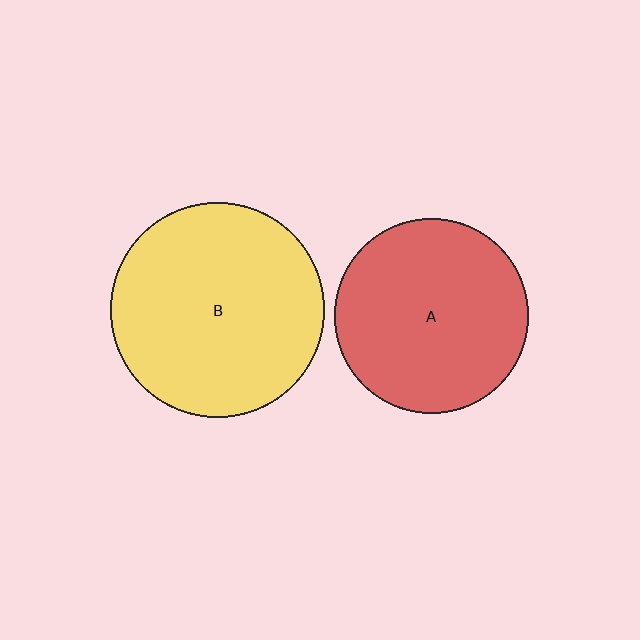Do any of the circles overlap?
No, none of the circles overlap.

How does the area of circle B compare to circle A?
Approximately 1.2 times.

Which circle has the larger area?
Circle B (yellow).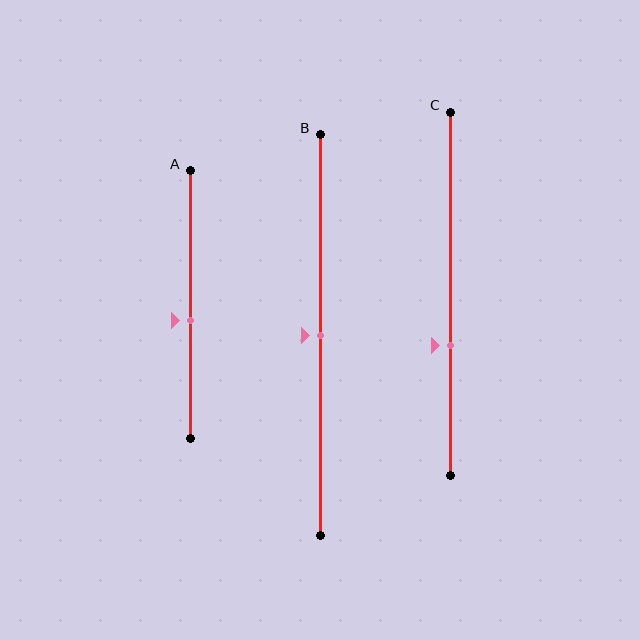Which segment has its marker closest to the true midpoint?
Segment B has its marker closest to the true midpoint.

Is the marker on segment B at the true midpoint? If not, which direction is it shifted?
Yes, the marker on segment B is at the true midpoint.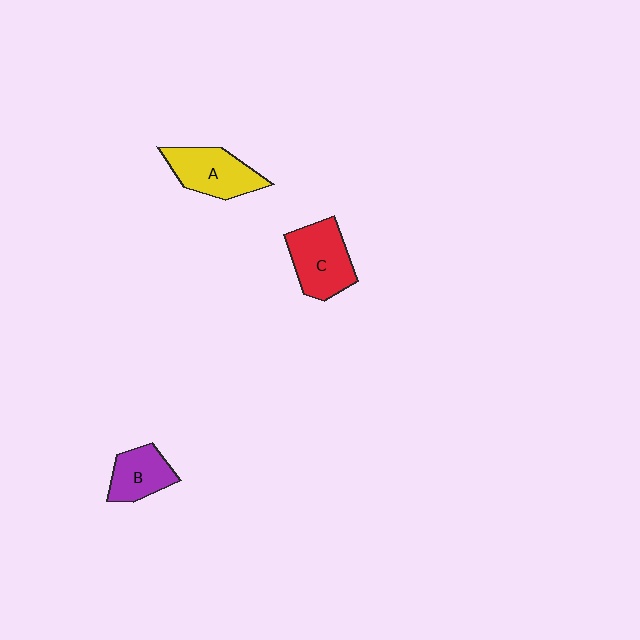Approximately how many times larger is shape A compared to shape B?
Approximately 1.3 times.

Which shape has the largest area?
Shape C (red).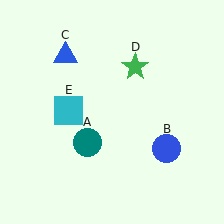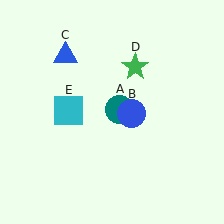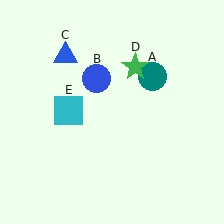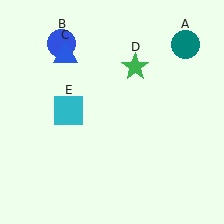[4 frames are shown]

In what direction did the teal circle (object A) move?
The teal circle (object A) moved up and to the right.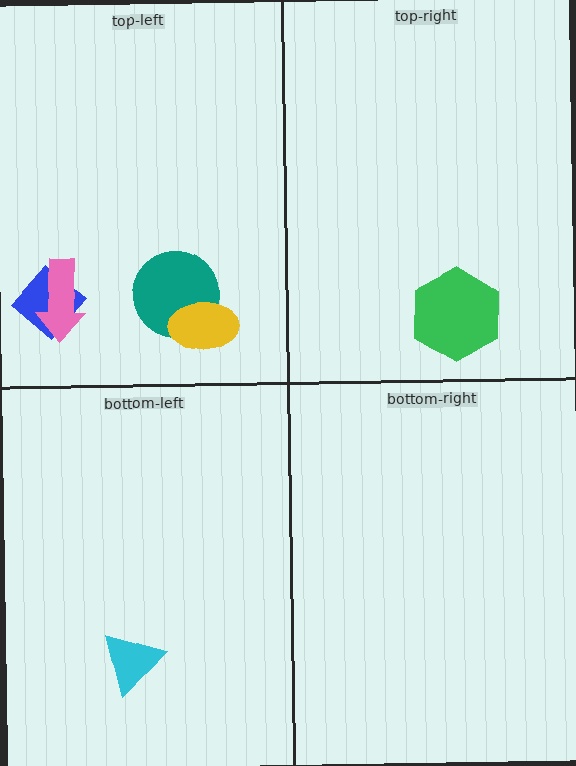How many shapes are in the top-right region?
1.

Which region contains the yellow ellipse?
The top-left region.